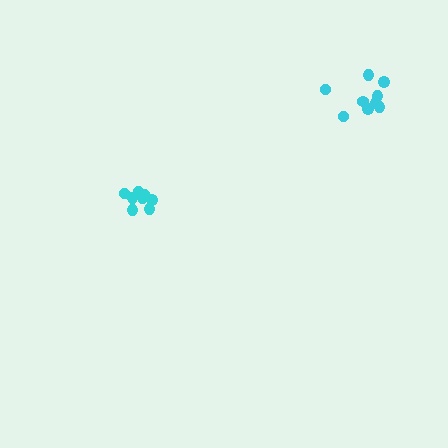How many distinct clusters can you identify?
There are 2 distinct clusters.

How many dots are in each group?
Group 1: 8 dots, Group 2: 9 dots (17 total).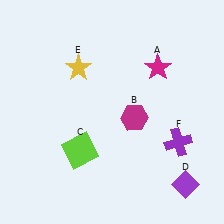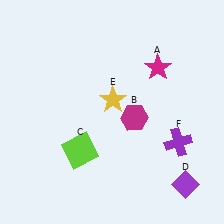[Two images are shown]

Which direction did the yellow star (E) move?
The yellow star (E) moved right.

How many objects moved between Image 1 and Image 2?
1 object moved between the two images.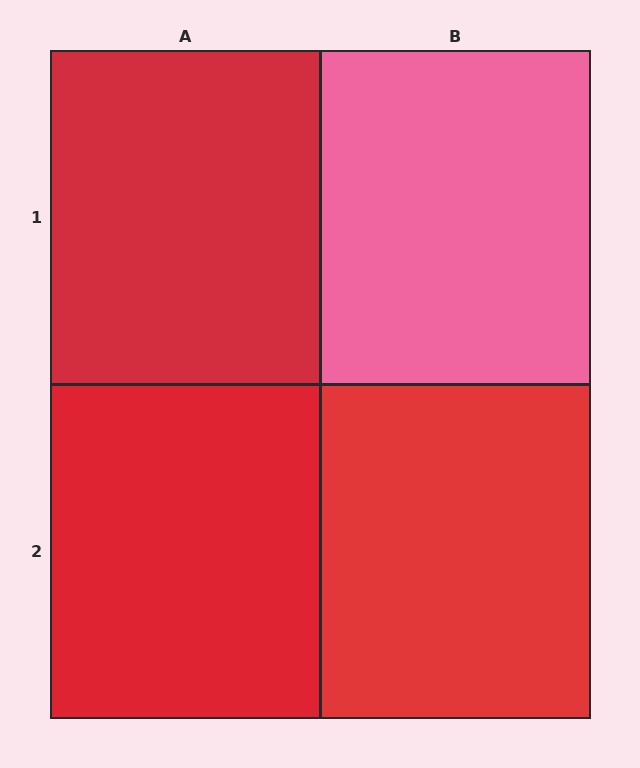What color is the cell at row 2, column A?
Red.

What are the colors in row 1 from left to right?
Red, pink.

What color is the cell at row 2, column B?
Red.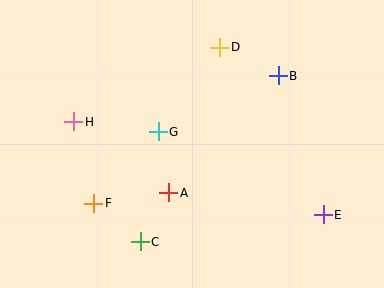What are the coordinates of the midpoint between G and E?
The midpoint between G and E is at (241, 173).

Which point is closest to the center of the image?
Point G at (158, 132) is closest to the center.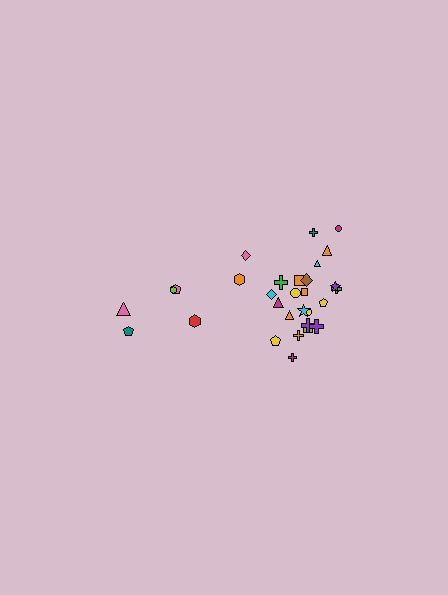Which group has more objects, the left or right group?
The right group.